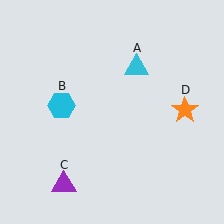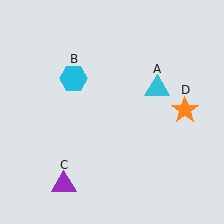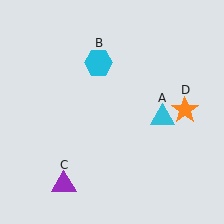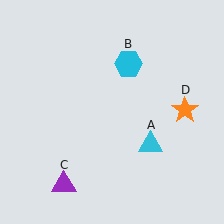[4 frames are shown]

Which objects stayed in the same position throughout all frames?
Purple triangle (object C) and orange star (object D) remained stationary.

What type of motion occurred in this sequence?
The cyan triangle (object A), cyan hexagon (object B) rotated clockwise around the center of the scene.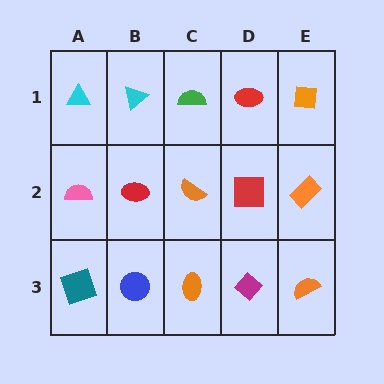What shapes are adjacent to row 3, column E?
An orange rectangle (row 2, column E), a magenta diamond (row 3, column D).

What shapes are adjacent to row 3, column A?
A pink semicircle (row 2, column A), a blue circle (row 3, column B).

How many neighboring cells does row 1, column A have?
2.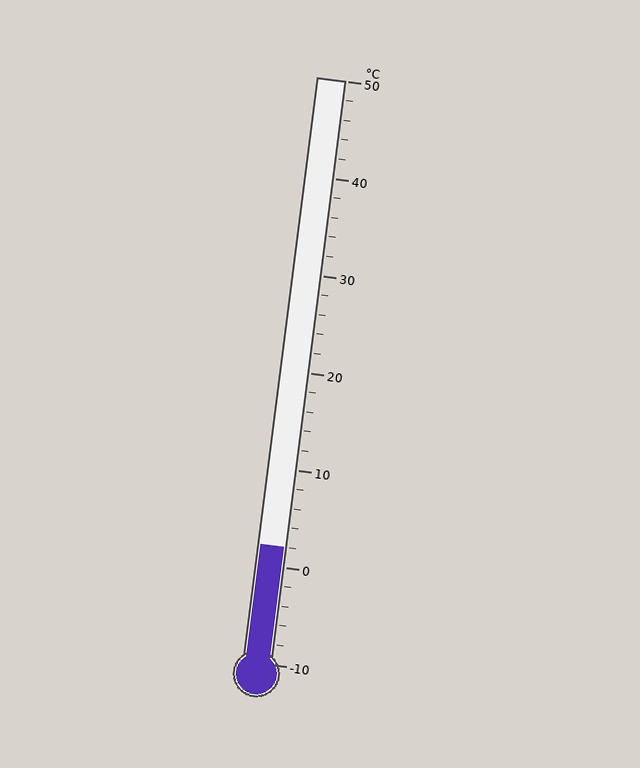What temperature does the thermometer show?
The thermometer shows approximately 2°C.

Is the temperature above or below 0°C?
The temperature is above 0°C.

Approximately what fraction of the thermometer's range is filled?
The thermometer is filled to approximately 20% of its range.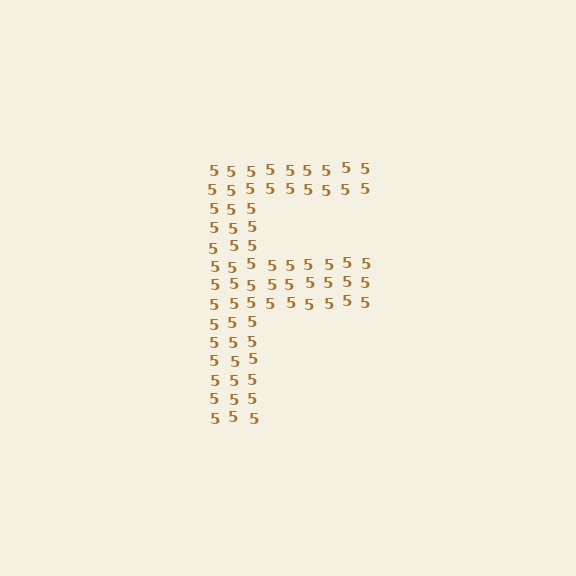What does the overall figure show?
The overall figure shows the letter F.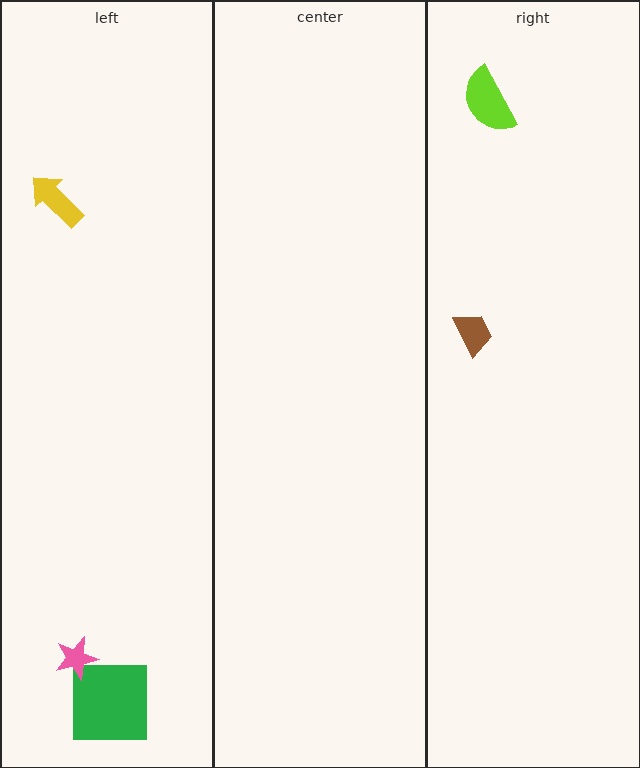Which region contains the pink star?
The left region.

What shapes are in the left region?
The green square, the yellow arrow, the pink star.